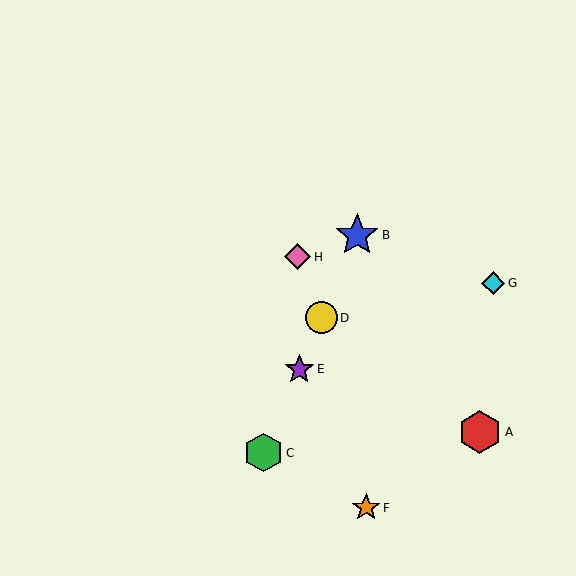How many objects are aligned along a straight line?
4 objects (B, C, D, E) are aligned along a straight line.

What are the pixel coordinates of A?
Object A is at (480, 432).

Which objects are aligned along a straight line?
Objects B, C, D, E are aligned along a straight line.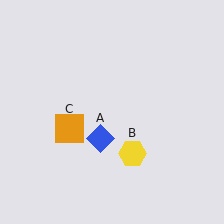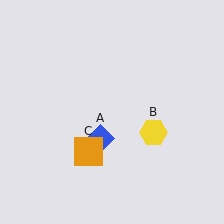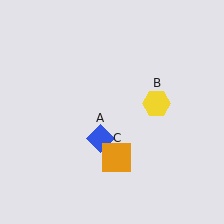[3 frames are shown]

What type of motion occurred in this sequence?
The yellow hexagon (object B), orange square (object C) rotated counterclockwise around the center of the scene.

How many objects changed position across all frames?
2 objects changed position: yellow hexagon (object B), orange square (object C).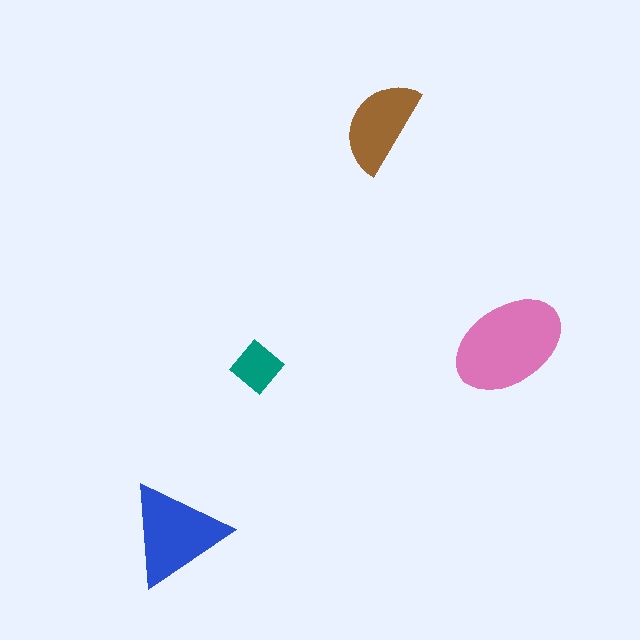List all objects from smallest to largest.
The teal diamond, the brown semicircle, the blue triangle, the pink ellipse.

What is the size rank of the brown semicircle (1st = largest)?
3rd.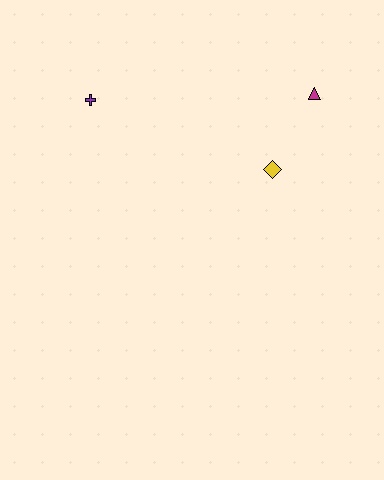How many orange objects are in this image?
There are no orange objects.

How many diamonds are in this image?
There is 1 diamond.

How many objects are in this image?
There are 3 objects.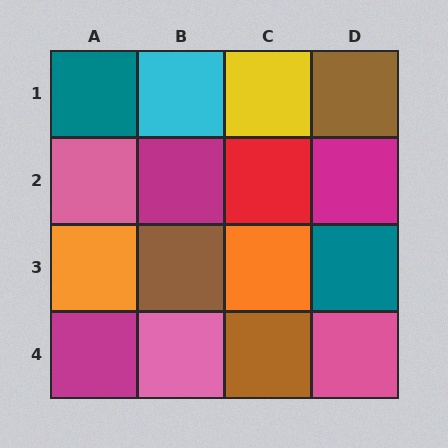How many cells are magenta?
3 cells are magenta.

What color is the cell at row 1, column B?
Cyan.